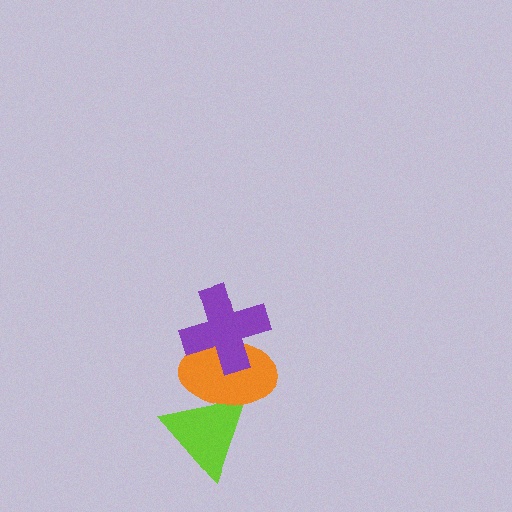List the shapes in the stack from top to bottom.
From top to bottom: the purple cross, the orange ellipse, the lime triangle.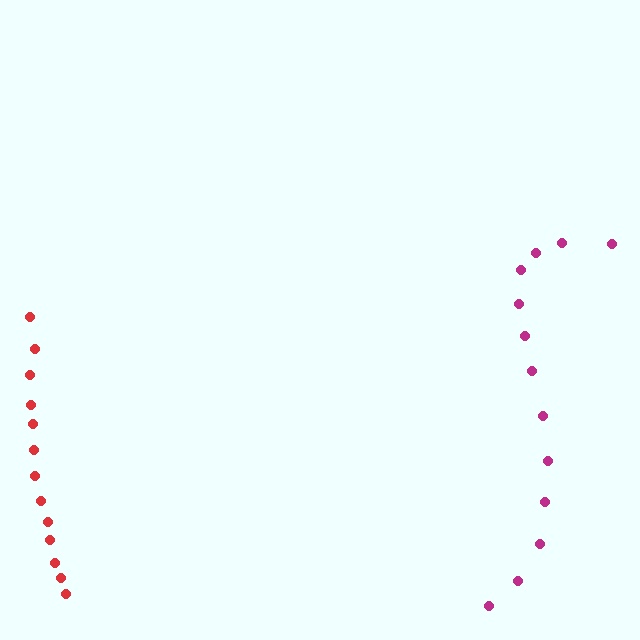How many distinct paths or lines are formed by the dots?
There are 2 distinct paths.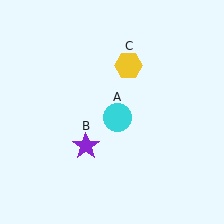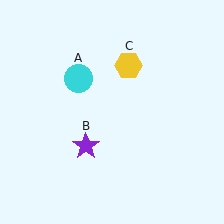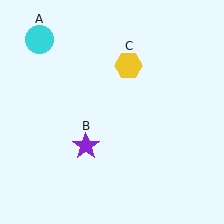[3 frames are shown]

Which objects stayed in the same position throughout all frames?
Purple star (object B) and yellow hexagon (object C) remained stationary.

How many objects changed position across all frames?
1 object changed position: cyan circle (object A).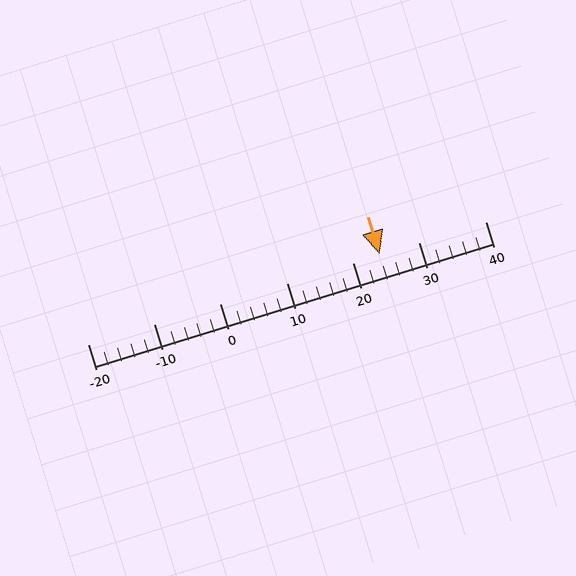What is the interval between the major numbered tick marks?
The major tick marks are spaced 10 units apart.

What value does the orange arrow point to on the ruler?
The orange arrow points to approximately 24.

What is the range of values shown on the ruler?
The ruler shows values from -20 to 40.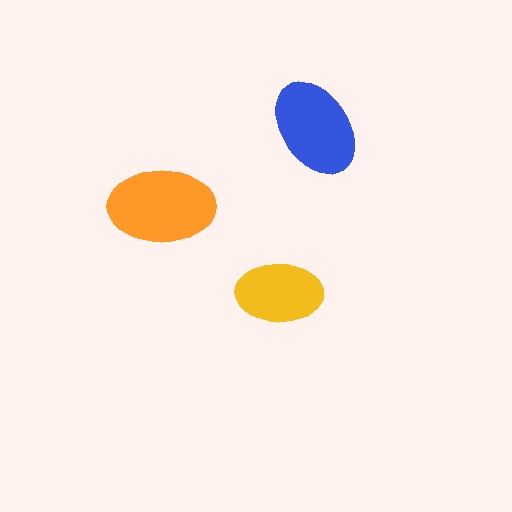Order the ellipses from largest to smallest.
the orange one, the blue one, the yellow one.